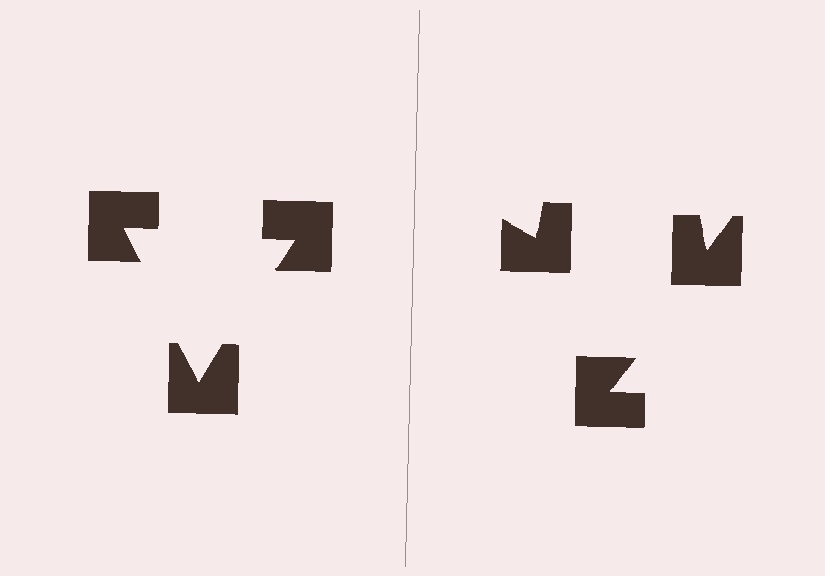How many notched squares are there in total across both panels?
6 — 3 on each side.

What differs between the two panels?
The notched squares are positioned identically on both sides; only the wedge orientations differ. On the left they align to a triangle; on the right they are misaligned.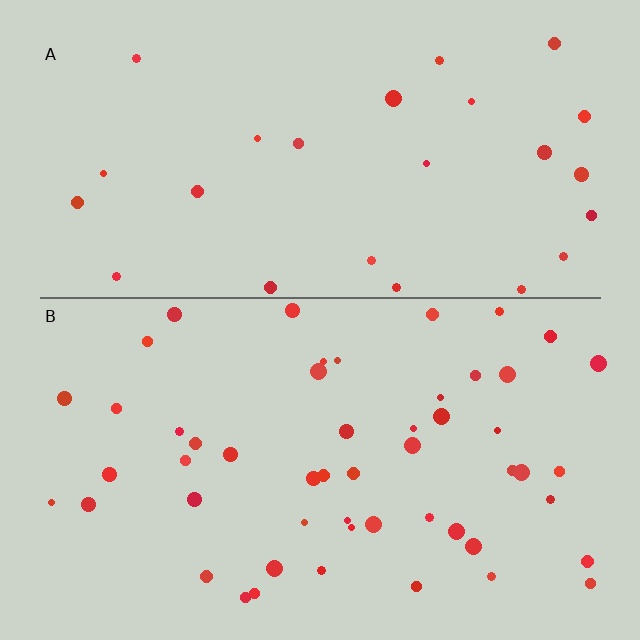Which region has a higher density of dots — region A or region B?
B (the bottom).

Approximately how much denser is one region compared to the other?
Approximately 2.1× — region B over region A.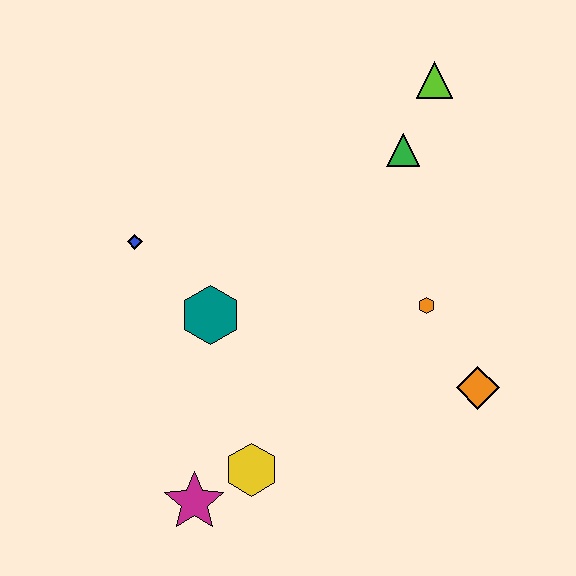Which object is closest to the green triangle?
The lime triangle is closest to the green triangle.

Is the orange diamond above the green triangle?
No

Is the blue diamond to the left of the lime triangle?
Yes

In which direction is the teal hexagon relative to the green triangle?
The teal hexagon is to the left of the green triangle.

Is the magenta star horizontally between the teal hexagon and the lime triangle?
No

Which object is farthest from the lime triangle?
The magenta star is farthest from the lime triangle.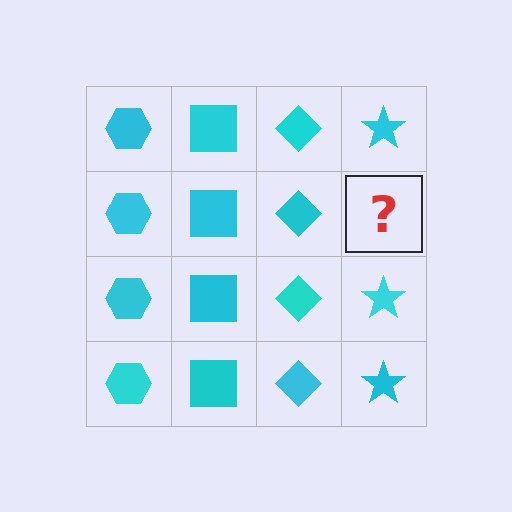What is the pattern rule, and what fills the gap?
The rule is that each column has a consistent shape. The gap should be filled with a cyan star.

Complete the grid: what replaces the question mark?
The question mark should be replaced with a cyan star.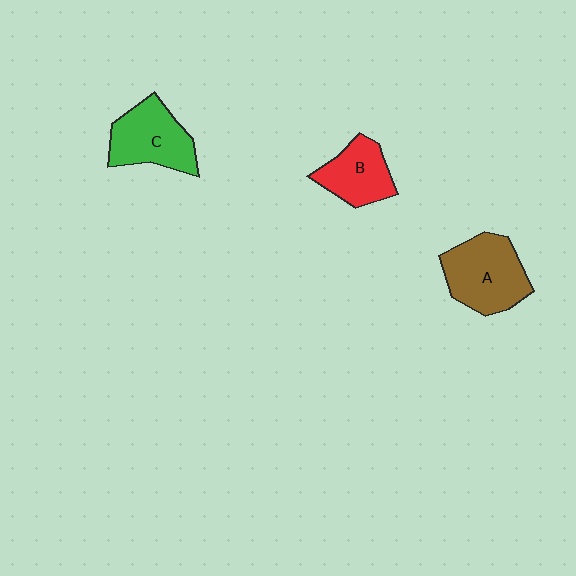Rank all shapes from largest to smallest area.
From largest to smallest: A (brown), C (green), B (red).